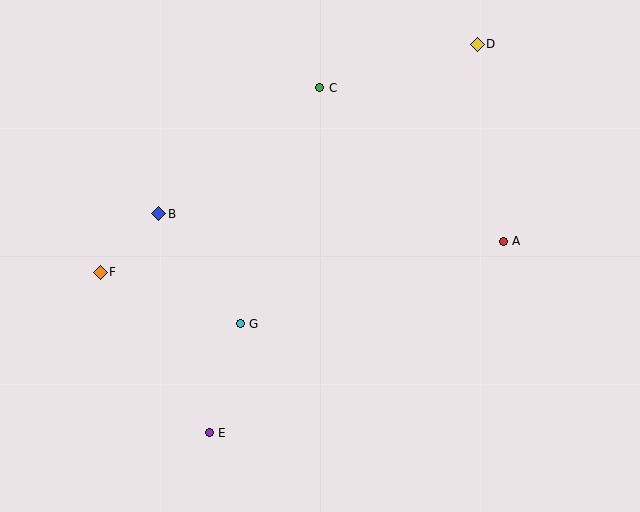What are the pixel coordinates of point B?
Point B is at (159, 214).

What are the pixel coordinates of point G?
Point G is at (240, 324).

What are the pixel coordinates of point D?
Point D is at (477, 44).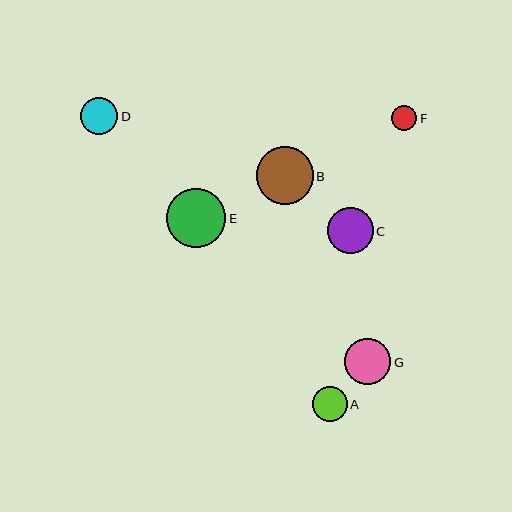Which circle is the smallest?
Circle F is the smallest with a size of approximately 25 pixels.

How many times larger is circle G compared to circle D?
Circle G is approximately 1.2 times the size of circle D.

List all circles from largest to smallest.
From largest to smallest: E, B, G, C, D, A, F.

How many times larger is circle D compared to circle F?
Circle D is approximately 1.5 times the size of circle F.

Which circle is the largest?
Circle E is the largest with a size of approximately 60 pixels.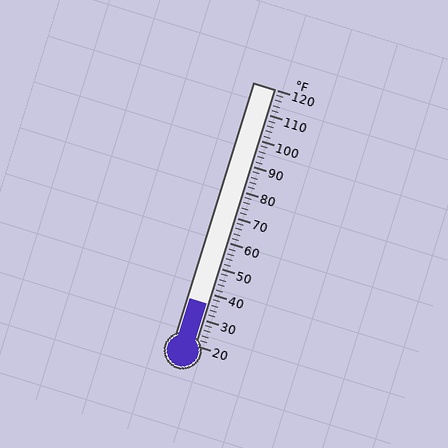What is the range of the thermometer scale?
The thermometer scale ranges from 20°F to 120°F.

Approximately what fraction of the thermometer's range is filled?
The thermometer is filled to approximately 15% of its range.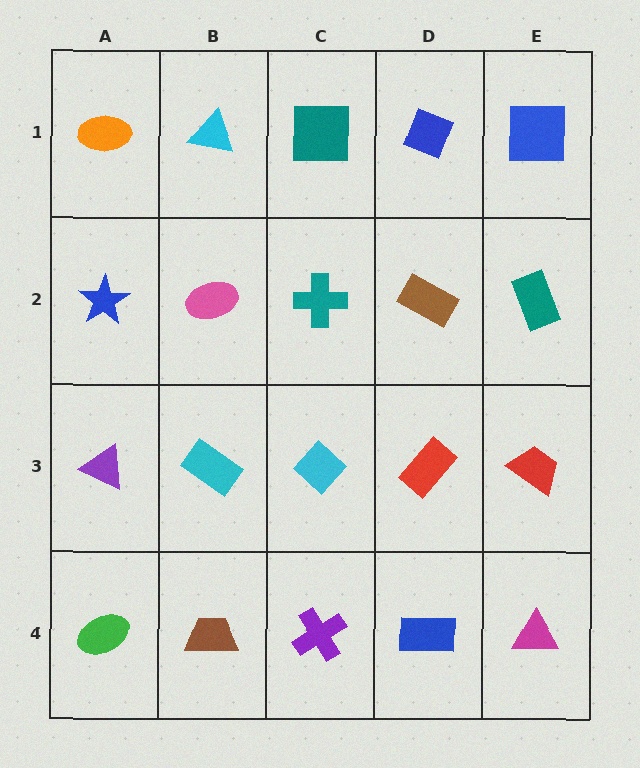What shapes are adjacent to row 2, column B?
A cyan triangle (row 1, column B), a cyan rectangle (row 3, column B), a blue star (row 2, column A), a teal cross (row 2, column C).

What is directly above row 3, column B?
A pink ellipse.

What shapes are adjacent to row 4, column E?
A red trapezoid (row 3, column E), a blue rectangle (row 4, column D).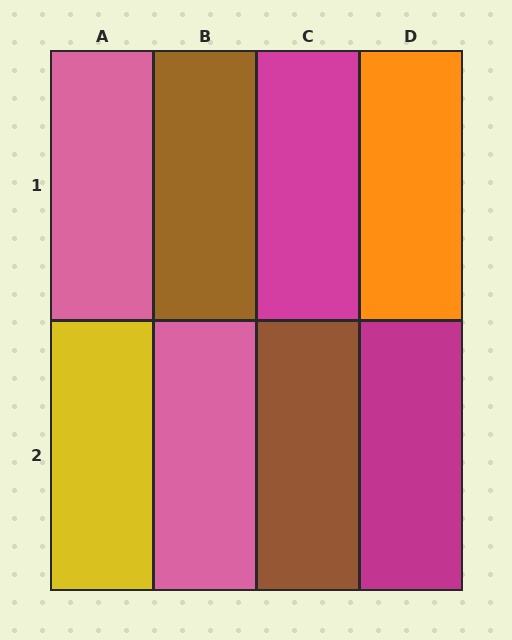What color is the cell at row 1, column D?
Orange.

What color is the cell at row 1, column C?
Magenta.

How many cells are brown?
2 cells are brown.